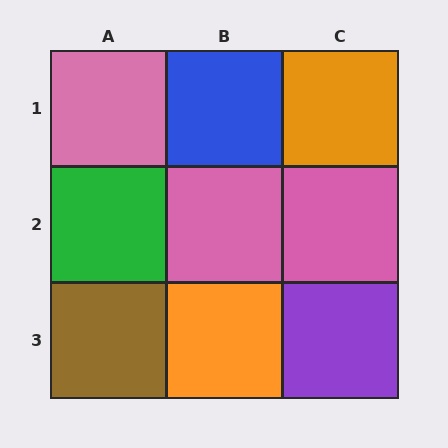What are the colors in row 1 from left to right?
Pink, blue, orange.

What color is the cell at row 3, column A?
Brown.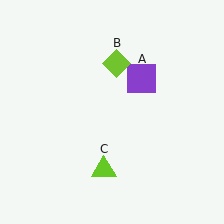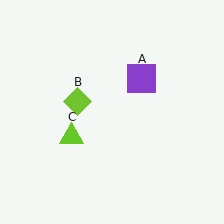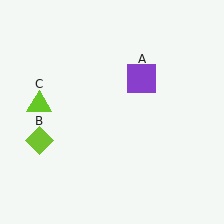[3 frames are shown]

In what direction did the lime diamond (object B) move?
The lime diamond (object B) moved down and to the left.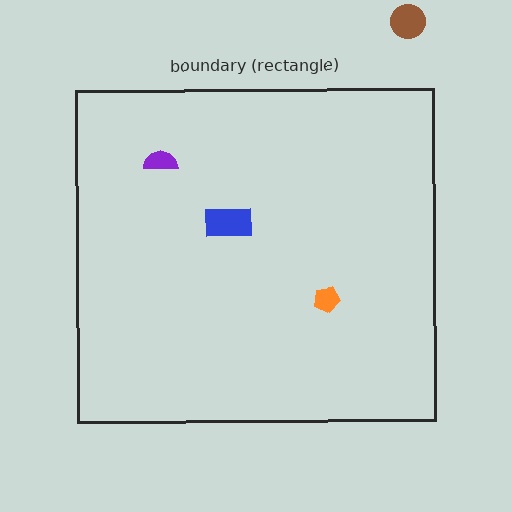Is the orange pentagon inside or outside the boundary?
Inside.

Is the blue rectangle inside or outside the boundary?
Inside.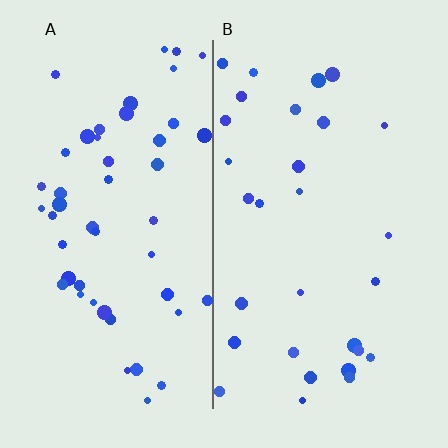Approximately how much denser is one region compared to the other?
Approximately 1.7× — region A over region B.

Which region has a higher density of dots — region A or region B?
A (the left).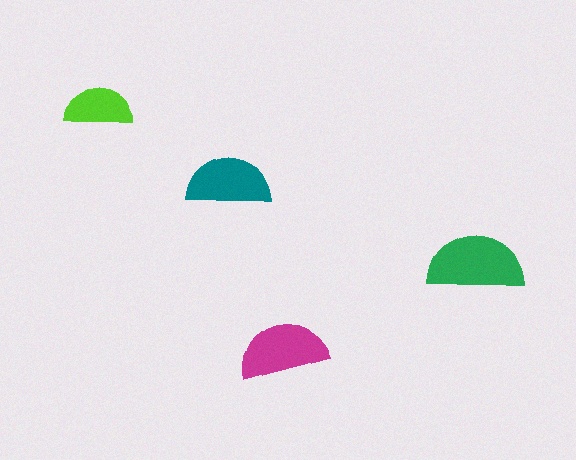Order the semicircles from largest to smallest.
the green one, the magenta one, the teal one, the lime one.